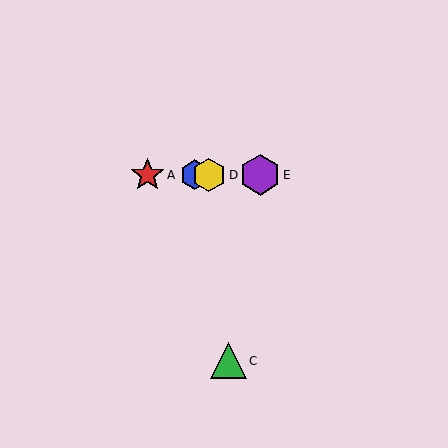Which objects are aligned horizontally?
Objects A, B, D, E are aligned horizontally.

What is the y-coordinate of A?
Object A is at y≈175.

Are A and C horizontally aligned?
No, A is at y≈175 and C is at y≈361.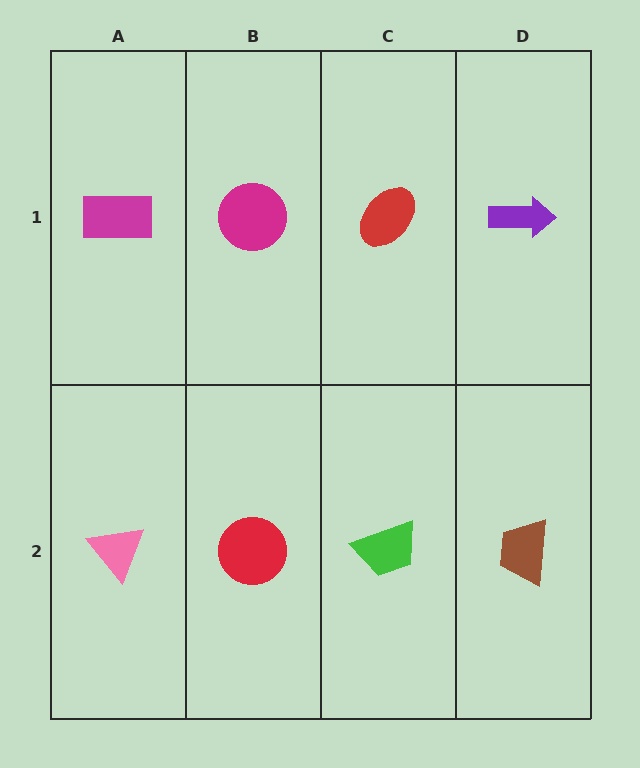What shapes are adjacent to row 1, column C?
A green trapezoid (row 2, column C), a magenta circle (row 1, column B), a purple arrow (row 1, column D).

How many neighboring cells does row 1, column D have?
2.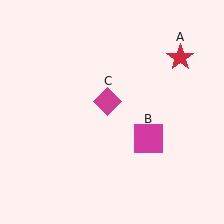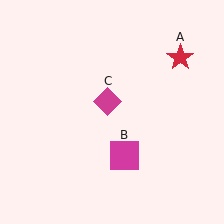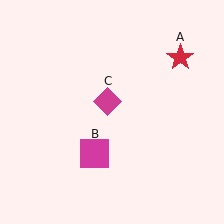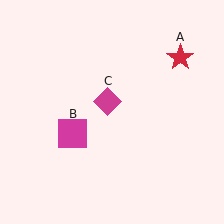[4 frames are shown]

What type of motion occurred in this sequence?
The magenta square (object B) rotated clockwise around the center of the scene.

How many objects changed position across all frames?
1 object changed position: magenta square (object B).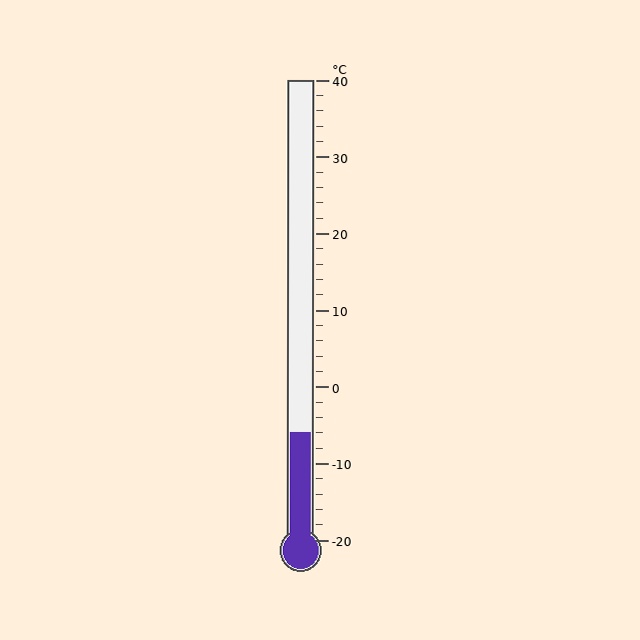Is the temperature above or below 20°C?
The temperature is below 20°C.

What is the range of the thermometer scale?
The thermometer scale ranges from -20°C to 40°C.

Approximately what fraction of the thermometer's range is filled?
The thermometer is filled to approximately 25% of its range.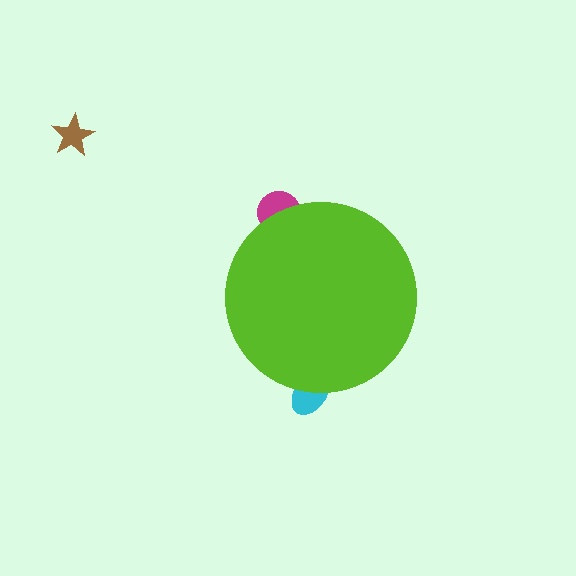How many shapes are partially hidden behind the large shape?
2 shapes are partially hidden.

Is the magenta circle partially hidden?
Yes, the magenta circle is partially hidden behind the lime circle.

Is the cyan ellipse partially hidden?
Yes, the cyan ellipse is partially hidden behind the lime circle.